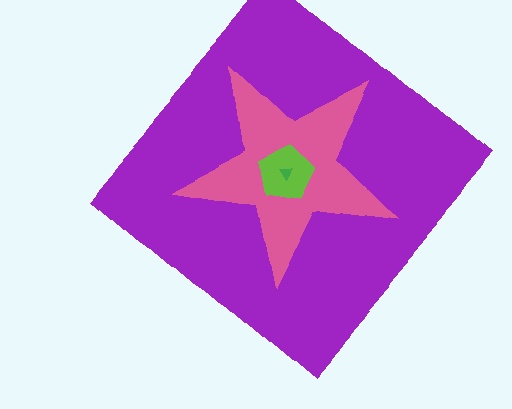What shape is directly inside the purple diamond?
The pink star.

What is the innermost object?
The green triangle.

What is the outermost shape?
The purple diamond.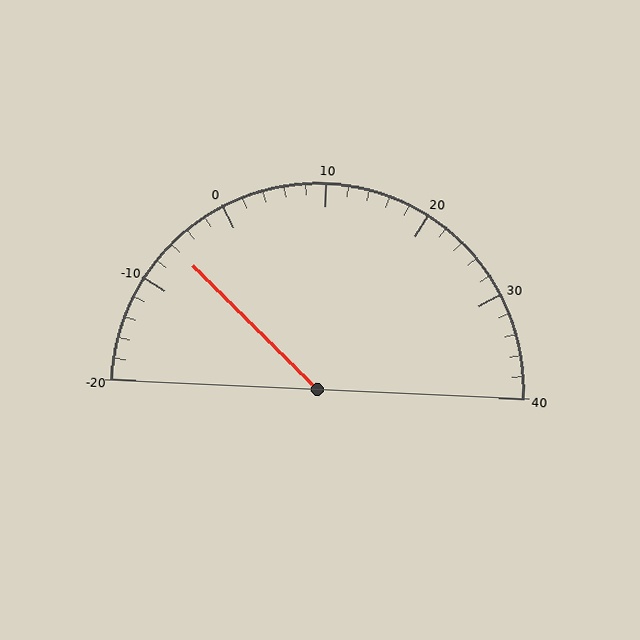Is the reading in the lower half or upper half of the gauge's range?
The reading is in the lower half of the range (-20 to 40).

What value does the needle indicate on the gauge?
The needle indicates approximately -6.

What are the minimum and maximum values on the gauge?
The gauge ranges from -20 to 40.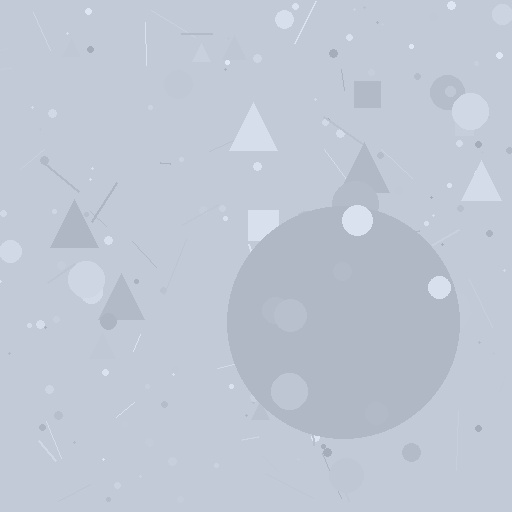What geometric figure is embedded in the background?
A circle is embedded in the background.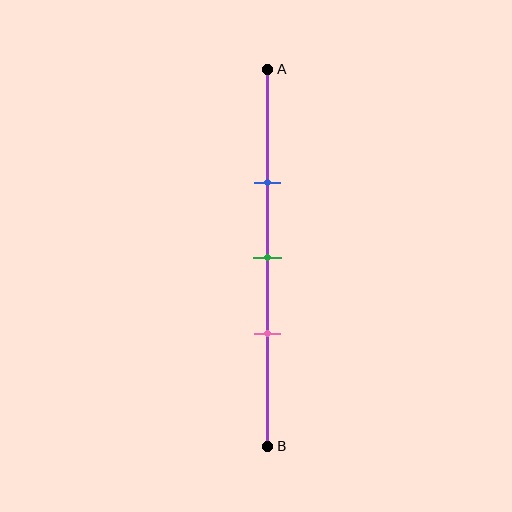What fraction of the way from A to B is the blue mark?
The blue mark is approximately 30% (0.3) of the way from A to B.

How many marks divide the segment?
There are 3 marks dividing the segment.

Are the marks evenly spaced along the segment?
Yes, the marks are approximately evenly spaced.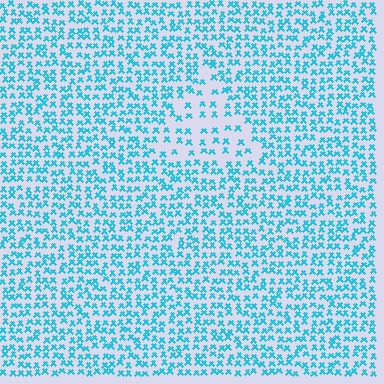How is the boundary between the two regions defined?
The boundary is defined by a change in element density (approximately 2.1x ratio). All elements are the same color, size, and shape.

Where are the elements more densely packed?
The elements are more densely packed outside the triangle boundary.